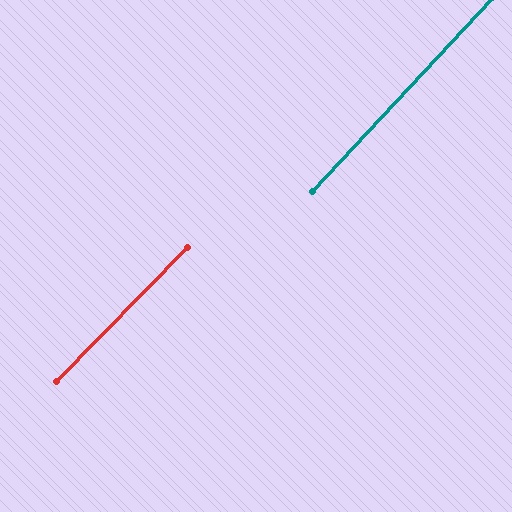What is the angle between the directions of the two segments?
Approximately 1 degree.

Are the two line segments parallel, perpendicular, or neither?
Parallel — their directions differ by only 1.3°.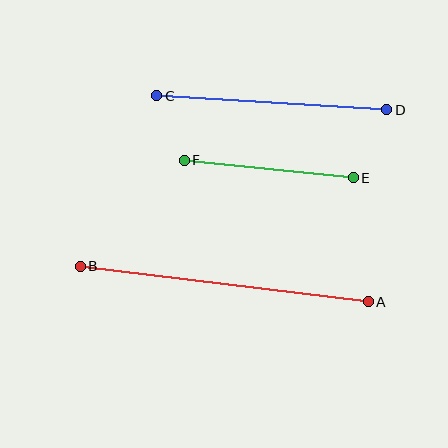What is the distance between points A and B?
The distance is approximately 290 pixels.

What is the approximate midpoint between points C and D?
The midpoint is at approximately (272, 103) pixels.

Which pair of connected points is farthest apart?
Points A and B are farthest apart.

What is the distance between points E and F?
The distance is approximately 170 pixels.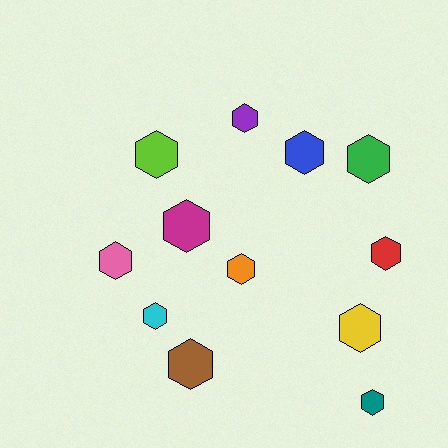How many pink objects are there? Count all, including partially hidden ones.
There is 1 pink object.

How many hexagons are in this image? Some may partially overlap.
There are 12 hexagons.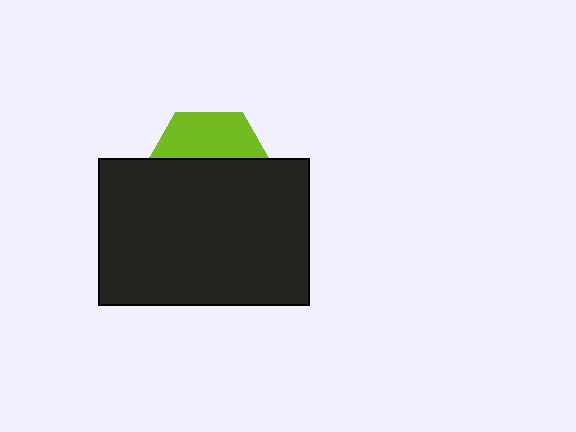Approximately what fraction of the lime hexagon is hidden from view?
Roughly 63% of the lime hexagon is hidden behind the black rectangle.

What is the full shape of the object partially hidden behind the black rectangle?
The partially hidden object is a lime hexagon.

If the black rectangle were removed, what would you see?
You would see the complete lime hexagon.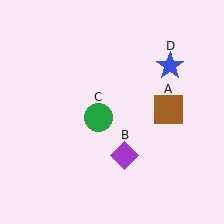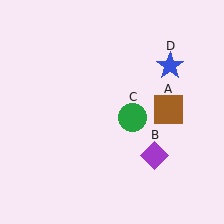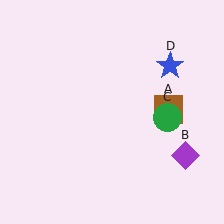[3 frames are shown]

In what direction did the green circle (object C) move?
The green circle (object C) moved right.